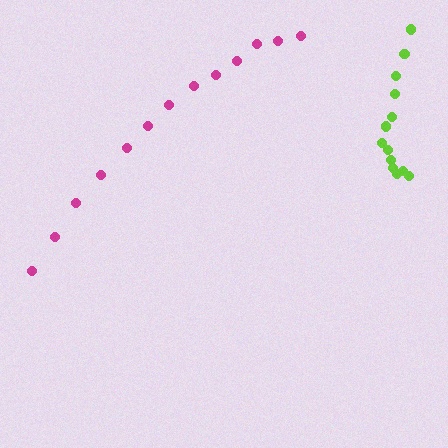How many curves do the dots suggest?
There are 2 distinct paths.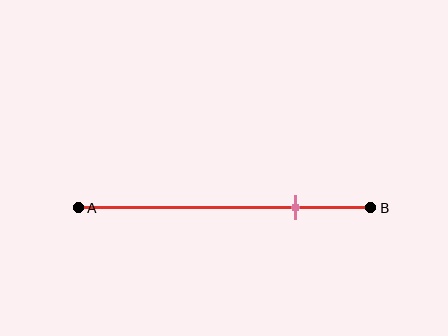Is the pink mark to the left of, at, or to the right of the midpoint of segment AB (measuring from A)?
The pink mark is to the right of the midpoint of segment AB.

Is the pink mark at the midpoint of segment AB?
No, the mark is at about 75% from A, not at the 50% midpoint.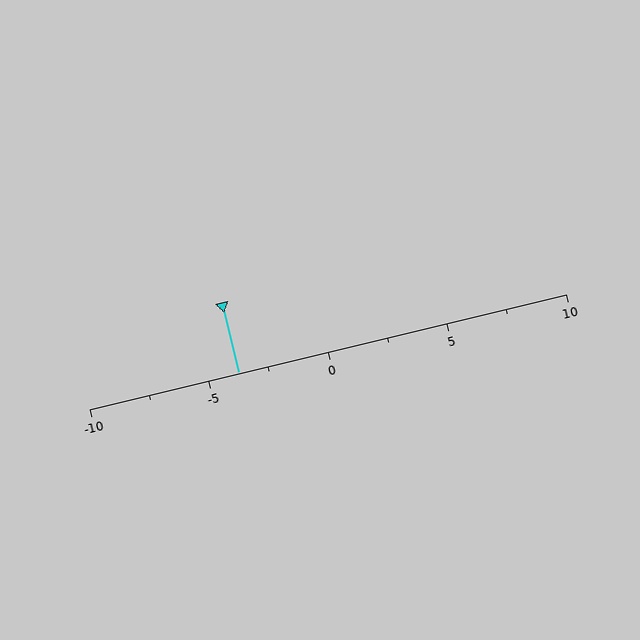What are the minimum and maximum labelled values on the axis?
The axis runs from -10 to 10.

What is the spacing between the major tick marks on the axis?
The major ticks are spaced 5 apart.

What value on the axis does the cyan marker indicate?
The marker indicates approximately -3.8.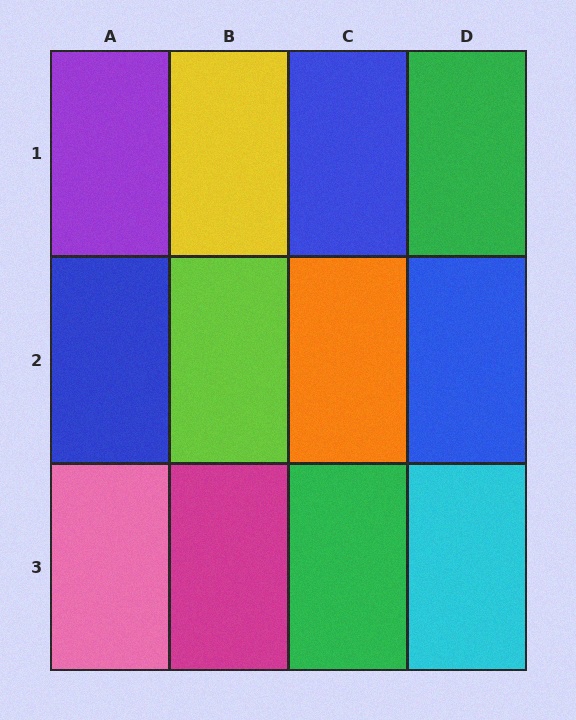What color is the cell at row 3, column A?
Pink.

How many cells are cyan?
1 cell is cyan.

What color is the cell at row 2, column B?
Lime.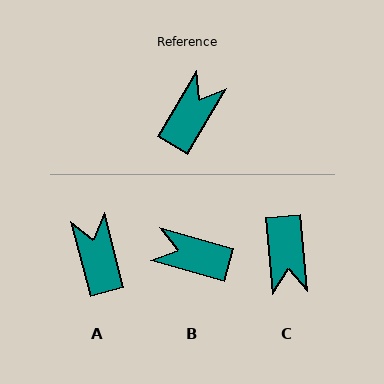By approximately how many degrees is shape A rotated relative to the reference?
Approximately 45 degrees counter-clockwise.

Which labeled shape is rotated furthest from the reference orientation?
C, about 144 degrees away.